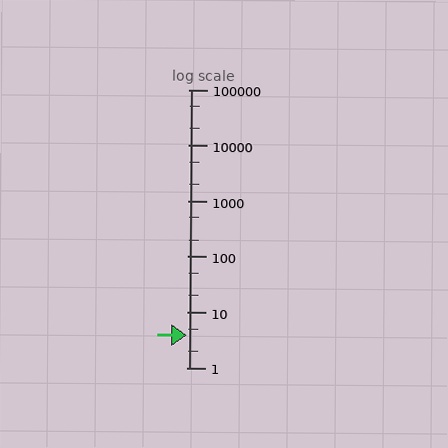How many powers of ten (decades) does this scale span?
The scale spans 5 decades, from 1 to 100000.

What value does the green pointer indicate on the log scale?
The pointer indicates approximately 3.8.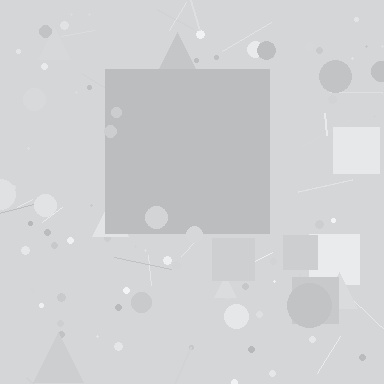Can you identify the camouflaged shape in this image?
The camouflaged shape is a square.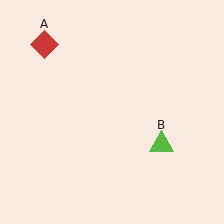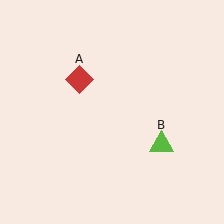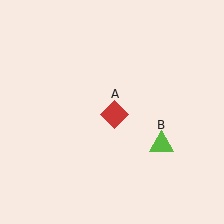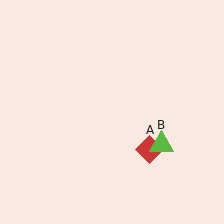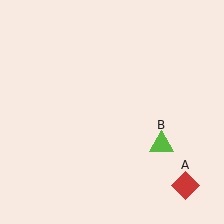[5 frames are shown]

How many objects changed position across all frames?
1 object changed position: red diamond (object A).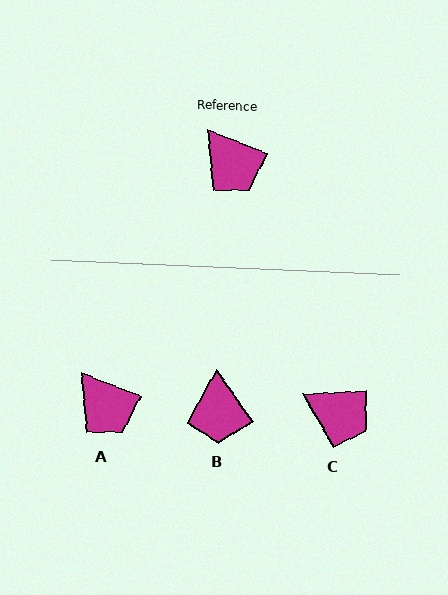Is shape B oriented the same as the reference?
No, it is off by about 34 degrees.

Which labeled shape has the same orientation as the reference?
A.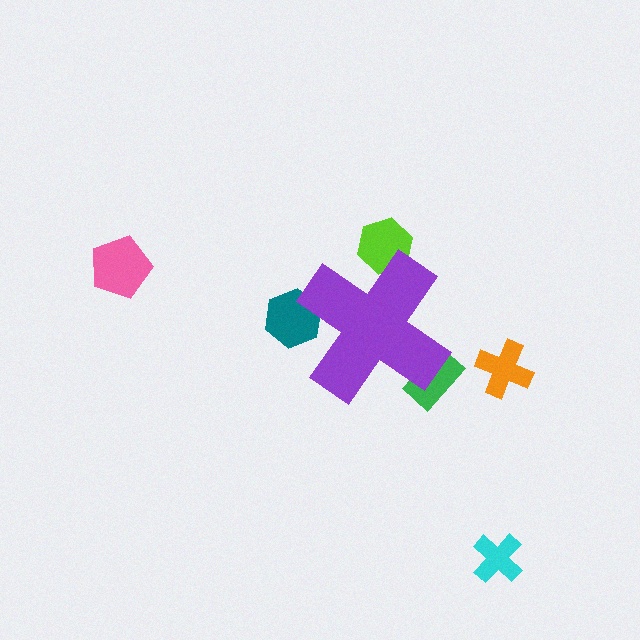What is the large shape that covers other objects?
A purple cross.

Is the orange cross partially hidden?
No, the orange cross is fully visible.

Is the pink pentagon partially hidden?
No, the pink pentagon is fully visible.